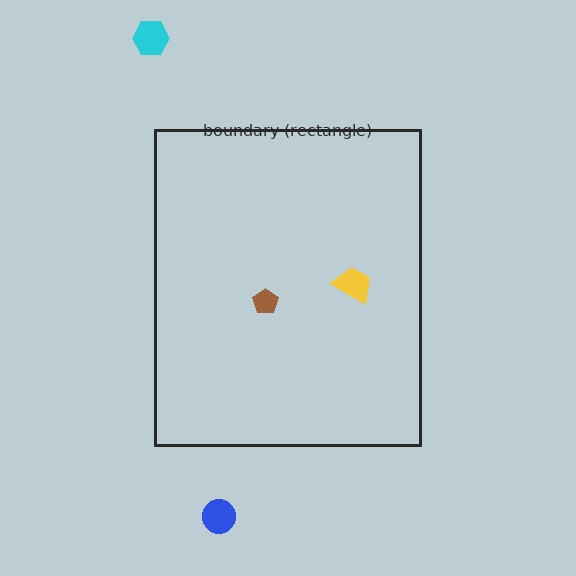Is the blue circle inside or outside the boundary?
Outside.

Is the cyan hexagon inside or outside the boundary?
Outside.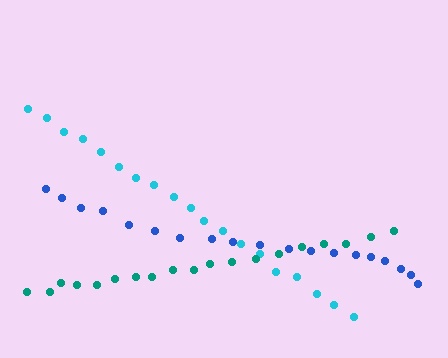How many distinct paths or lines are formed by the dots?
There are 3 distinct paths.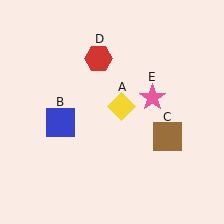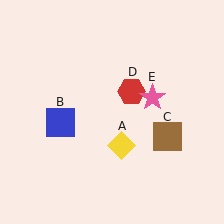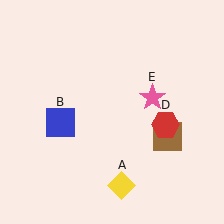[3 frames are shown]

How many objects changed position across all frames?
2 objects changed position: yellow diamond (object A), red hexagon (object D).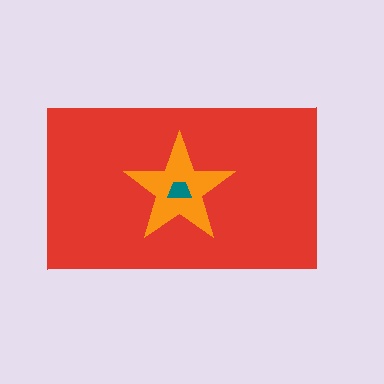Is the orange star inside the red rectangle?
Yes.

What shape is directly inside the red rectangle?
The orange star.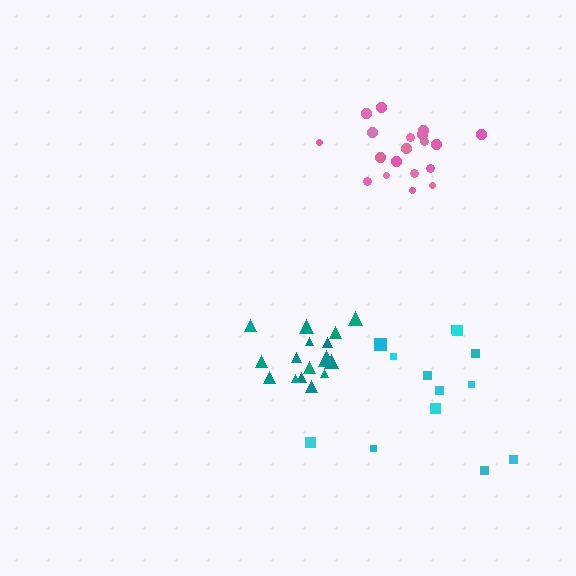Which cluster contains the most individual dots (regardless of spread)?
Pink (19).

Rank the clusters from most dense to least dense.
teal, pink, cyan.